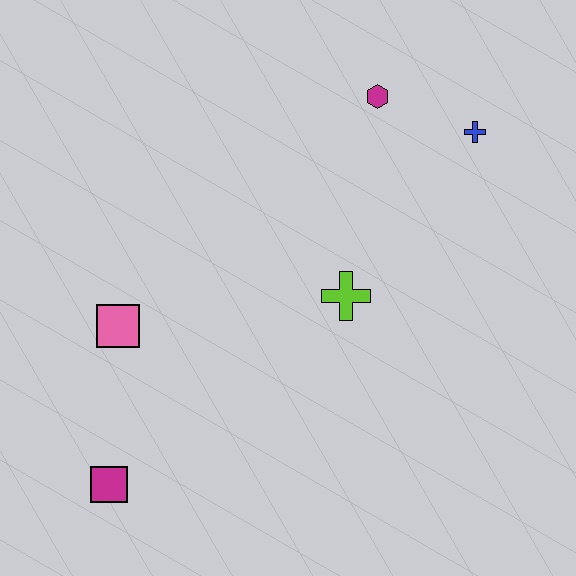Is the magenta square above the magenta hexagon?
No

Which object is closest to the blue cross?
The magenta hexagon is closest to the blue cross.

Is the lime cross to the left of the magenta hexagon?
Yes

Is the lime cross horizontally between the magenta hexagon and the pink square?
Yes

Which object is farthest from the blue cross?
The magenta square is farthest from the blue cross.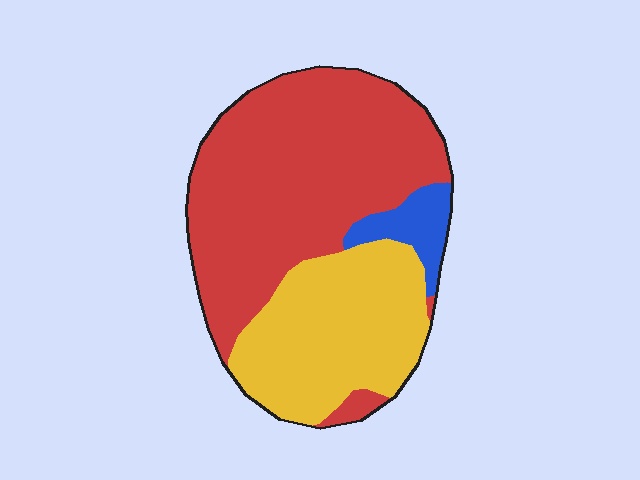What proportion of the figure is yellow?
Yellow takes up between a quarter and a half of the figure.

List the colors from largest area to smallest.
From largest to smallest: red, yellow, blue.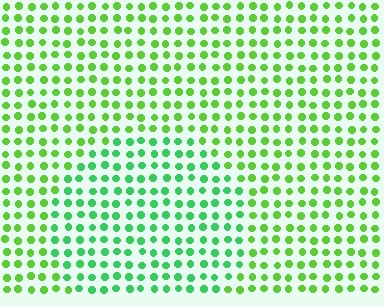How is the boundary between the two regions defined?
The boundary is defined purely by a slight shift in hue (about 31 degrees). Spacing, size, and orientation are identical on both sides.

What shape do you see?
I see a circle.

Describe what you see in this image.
The image is filled with small lime elements in a uniform arrangement. A circle-shaped region is visible where the elements are tinted to a slightly different hue, forming a subtle color boundary.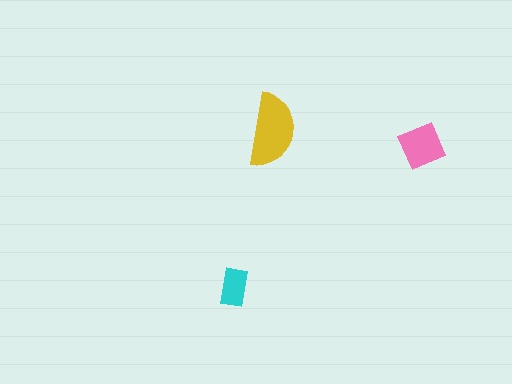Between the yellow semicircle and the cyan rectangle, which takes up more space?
The yellow semicircle.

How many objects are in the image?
There are 3 objects in the image.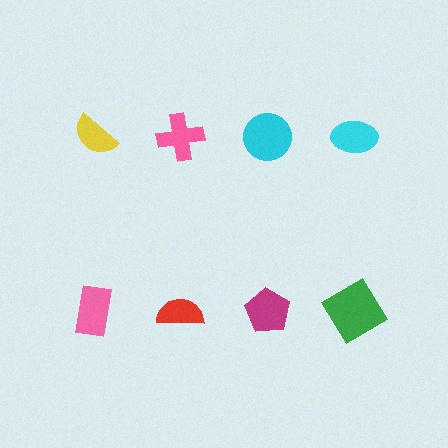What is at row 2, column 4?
A green diamond.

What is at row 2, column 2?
A red semicircle.